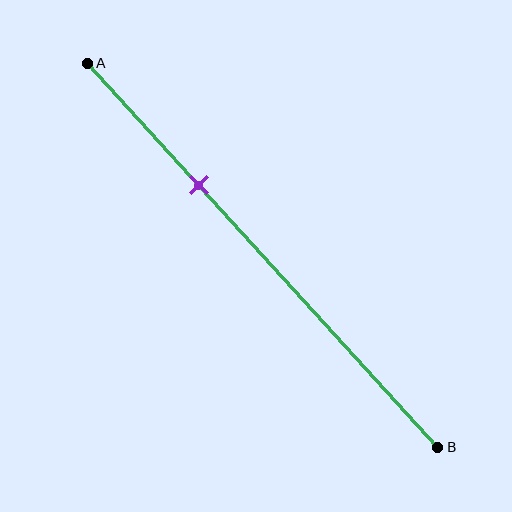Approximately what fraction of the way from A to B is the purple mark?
The purple mark is approximately 30% of the way from A to B.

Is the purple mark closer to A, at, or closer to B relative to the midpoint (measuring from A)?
The purple mark is closer to point A than the midpoint of segment AB.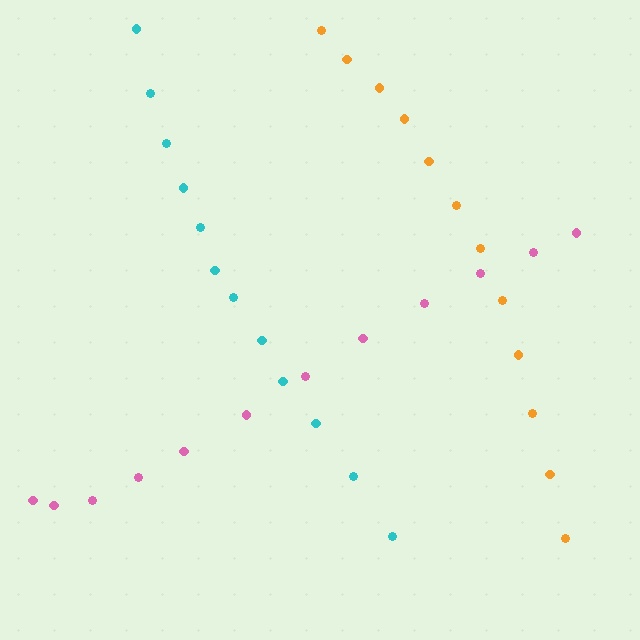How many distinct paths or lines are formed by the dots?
There are 3 distinct paths.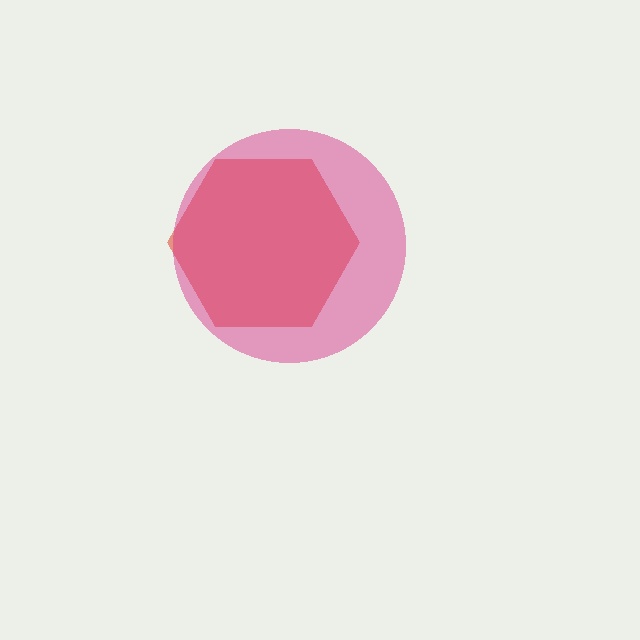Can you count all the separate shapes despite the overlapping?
Yes, there are 2 separate shapes.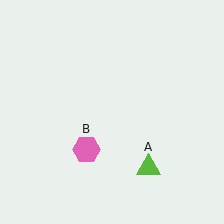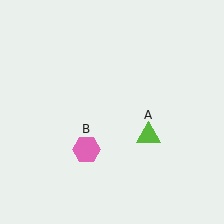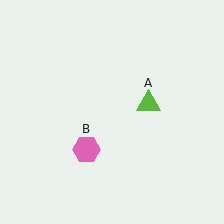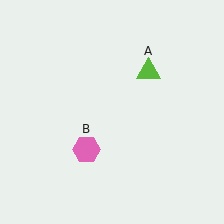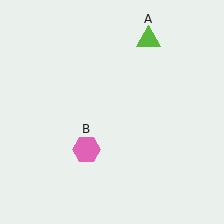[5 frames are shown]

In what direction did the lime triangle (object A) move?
The lime triangle (object A) moved up.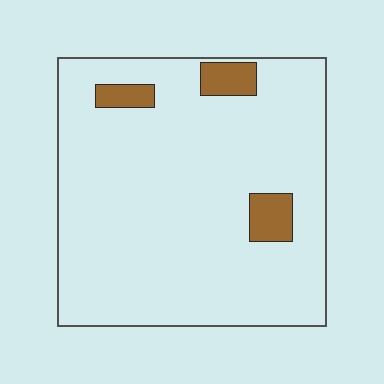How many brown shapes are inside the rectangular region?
3.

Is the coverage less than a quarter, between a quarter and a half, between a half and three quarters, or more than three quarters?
Less than a quarter.